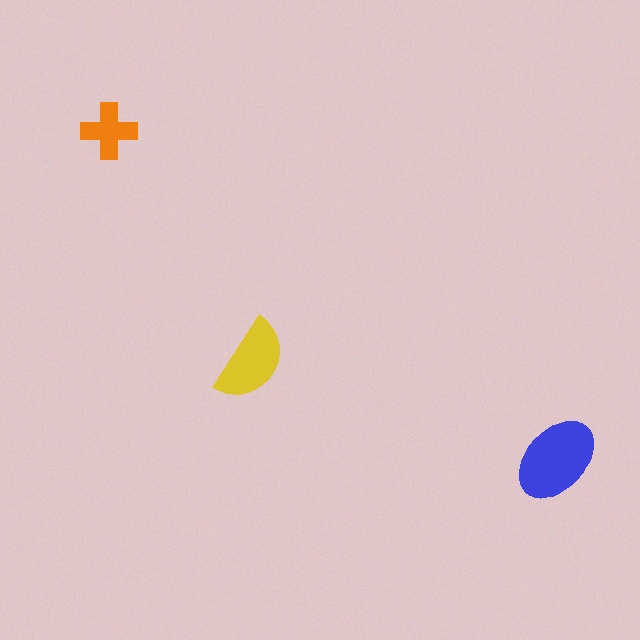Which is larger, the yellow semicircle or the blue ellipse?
The blue ellipse.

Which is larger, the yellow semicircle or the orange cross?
The yellow semicircle.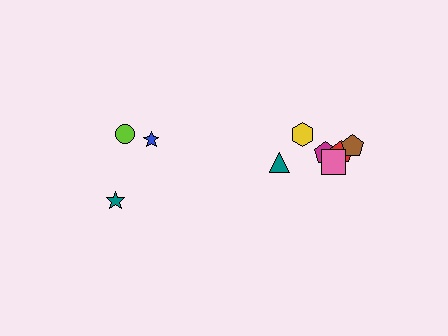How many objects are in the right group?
There are 6 objects.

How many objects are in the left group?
There are 3 objects.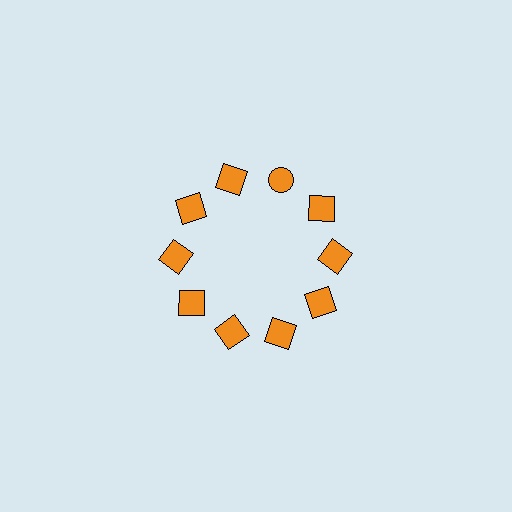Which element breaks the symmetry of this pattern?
The orange circle at roughly the 1 o'clock position breaks the symmetry. All other shapes are orange squares.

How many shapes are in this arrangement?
There are 10 shapes arranged in a ring pattern.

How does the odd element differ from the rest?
It has a different shape: circle instead of square.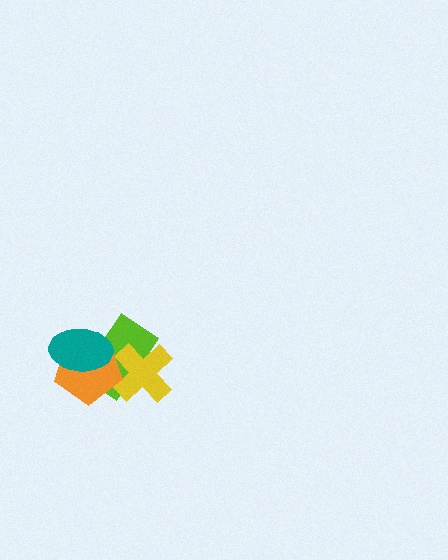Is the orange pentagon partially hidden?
Yes, it is partially covered by another shape.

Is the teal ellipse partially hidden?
No, no other shape covers it.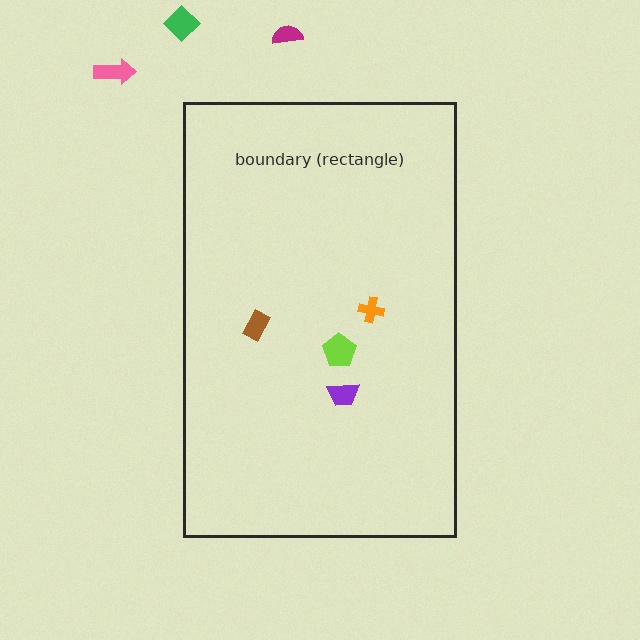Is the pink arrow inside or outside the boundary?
Outside.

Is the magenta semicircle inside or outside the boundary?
Outside.